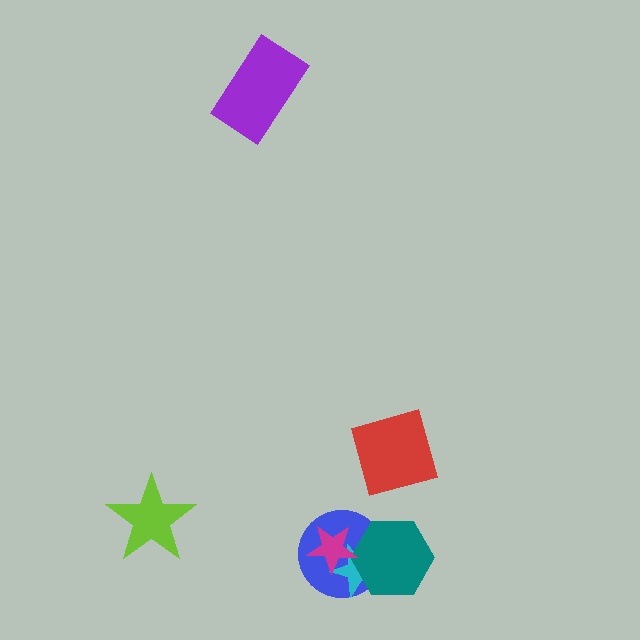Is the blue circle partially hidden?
Yes, it is partially covered by another shape.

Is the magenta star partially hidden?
No, no other shape covers it.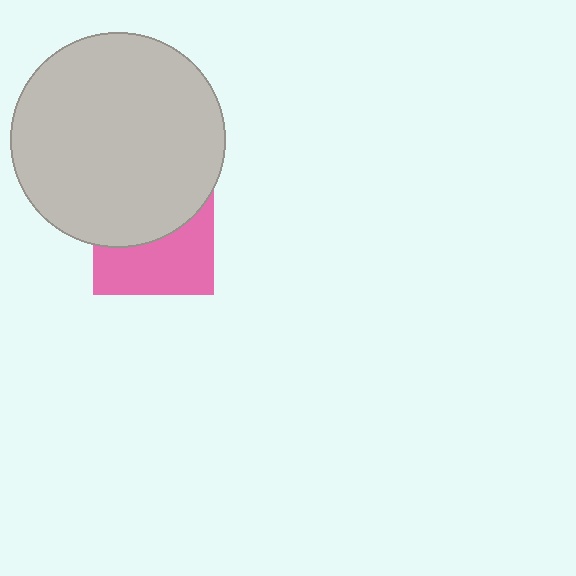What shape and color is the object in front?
The object in front is a light gray circle.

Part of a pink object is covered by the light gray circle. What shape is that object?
It is a square.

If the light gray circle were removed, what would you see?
You would see the complete pink square.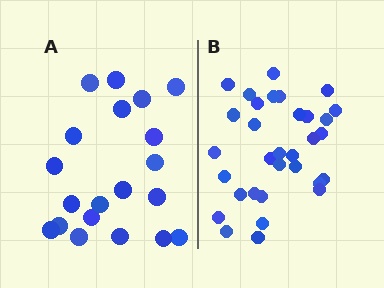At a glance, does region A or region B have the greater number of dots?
Region B (the right region) has more dots.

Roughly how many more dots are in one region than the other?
Region B has roughly 12 or so more dots than region A.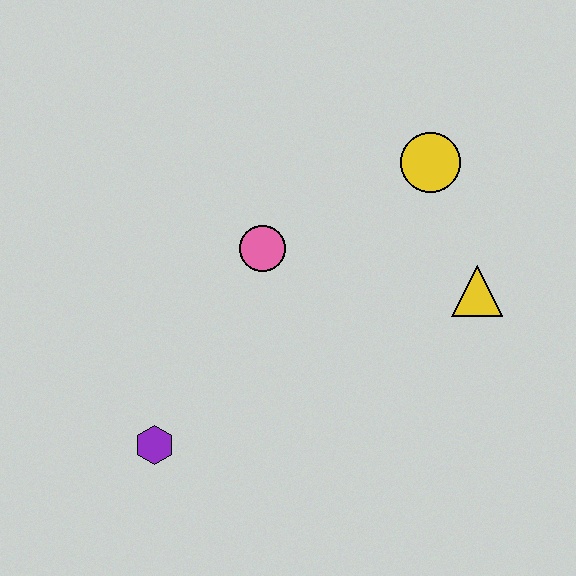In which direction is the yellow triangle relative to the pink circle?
The yellow triangle is to the right of the pink circle.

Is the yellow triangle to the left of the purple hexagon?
No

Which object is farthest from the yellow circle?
The purple hexagon is farthest from the yellow circle.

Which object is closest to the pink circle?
The yellow circle is closest to the pink circle.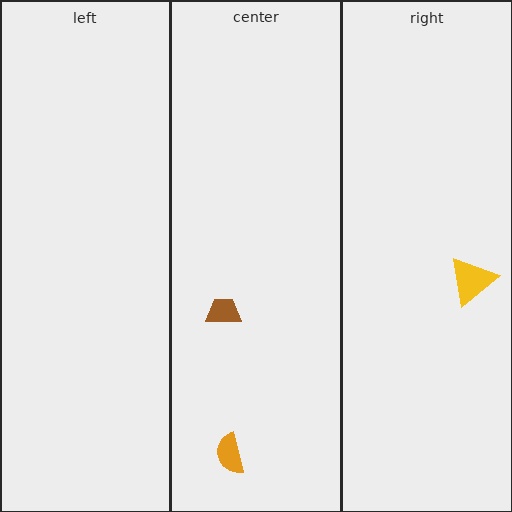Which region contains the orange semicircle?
The center region.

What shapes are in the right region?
The yellow triangle.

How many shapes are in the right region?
1.